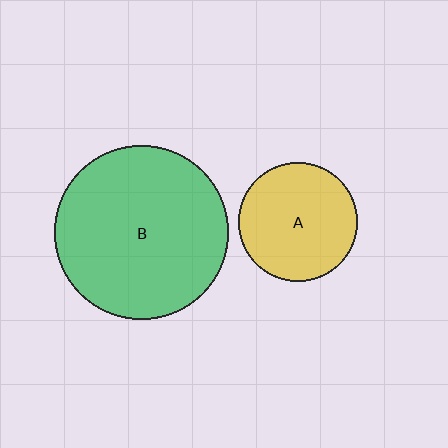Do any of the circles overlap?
No, none of the circles overlap.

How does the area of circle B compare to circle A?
Approximately 2.1 times.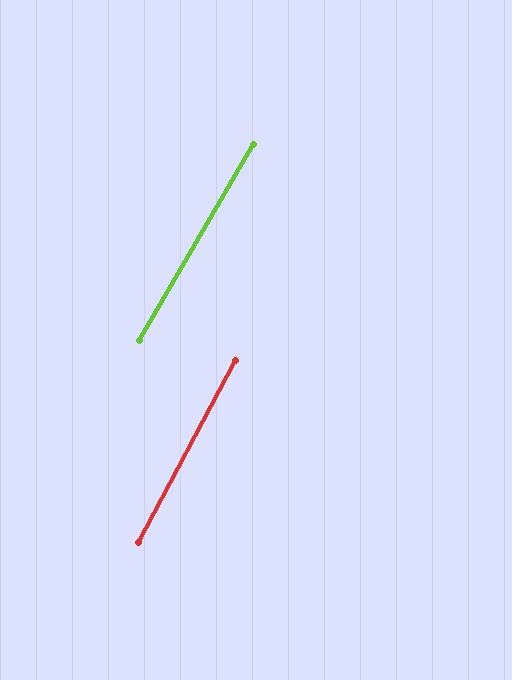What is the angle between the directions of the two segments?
Approximately 2 degrees.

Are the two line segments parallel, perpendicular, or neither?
Parallel — their directions differ by only 2.0°.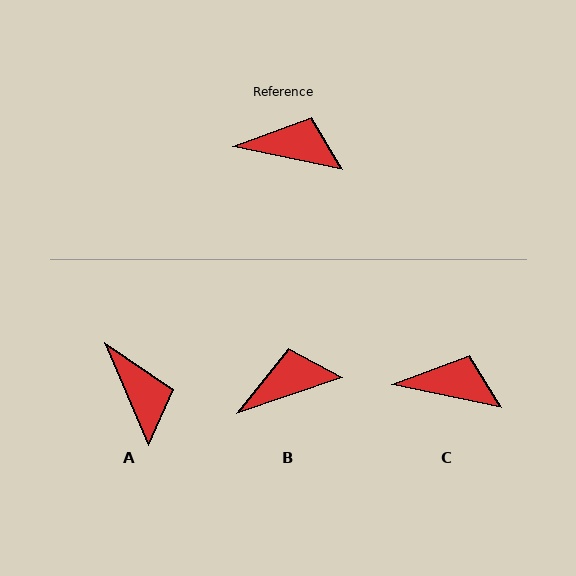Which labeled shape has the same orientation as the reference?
C.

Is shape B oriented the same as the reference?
No, it is off by about 30 degrees.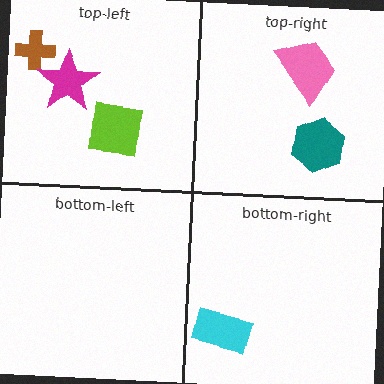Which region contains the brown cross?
The top-left region.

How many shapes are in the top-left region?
3.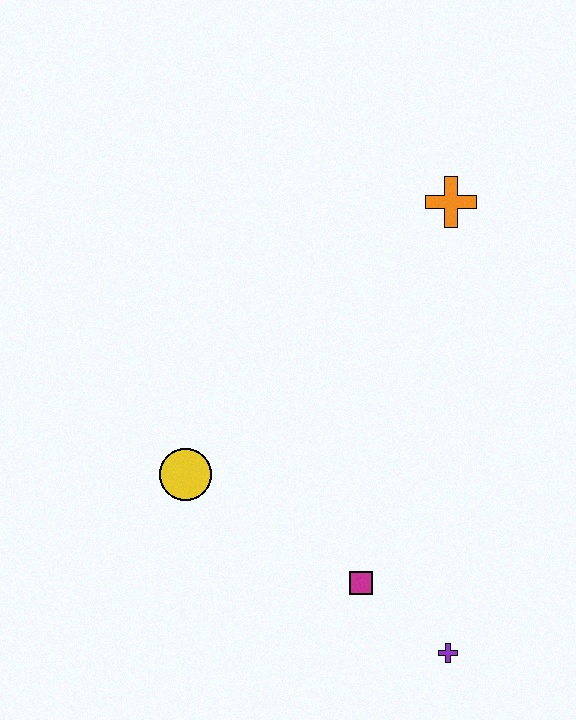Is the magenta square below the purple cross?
No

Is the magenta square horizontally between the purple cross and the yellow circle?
Yes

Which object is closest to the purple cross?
The magenta square is closest to the purple cross.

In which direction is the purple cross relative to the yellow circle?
The purple cross is to the right of the yellow circle.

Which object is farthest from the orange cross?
The purple cross is farthest from the orange cross.